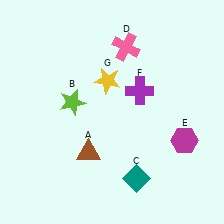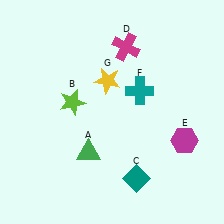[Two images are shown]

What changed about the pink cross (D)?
In Image 1, D is pink. In Image 2, it changed to magenta.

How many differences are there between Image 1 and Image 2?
There are 3 differences between the two images.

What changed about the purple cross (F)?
In Image 1, F is purple. In Image 2, it changed to teal.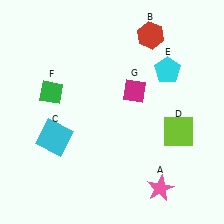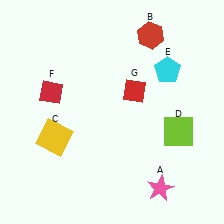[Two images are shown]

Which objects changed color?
C changed from cyan to yellow. F changed from green to red. G changed from magenta to red.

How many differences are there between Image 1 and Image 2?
There are 3 differences between the two images.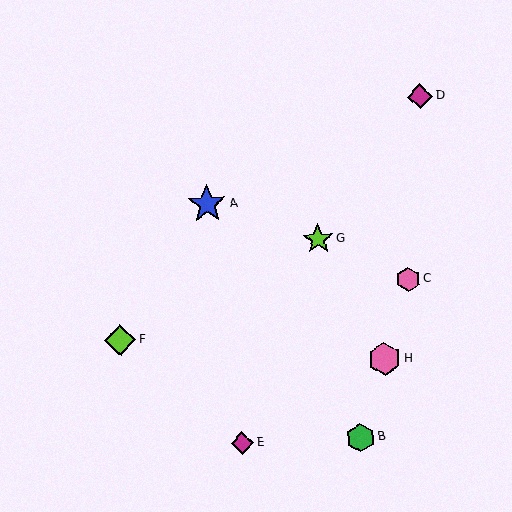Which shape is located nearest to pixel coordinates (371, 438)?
The green hexagon (labeled B) at (360, 438) is nearest to that location.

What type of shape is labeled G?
Shape G is a lime star.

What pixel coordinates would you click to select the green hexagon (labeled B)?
Click at (360, 438) to select the green hexagon B.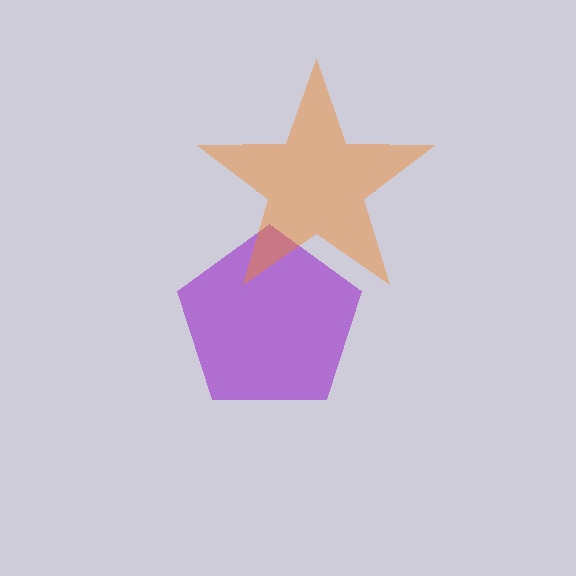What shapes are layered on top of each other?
The layered shapes are: a purple pentagon, an orange star.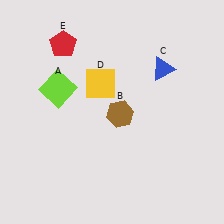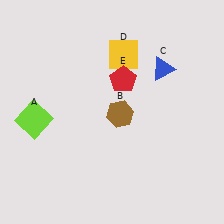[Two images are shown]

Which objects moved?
The objects that moved are: the lime square (A), the yellow square (D), the red pentagon (E).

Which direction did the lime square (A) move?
The lime square (A) moved down.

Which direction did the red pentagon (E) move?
The red pentagon (E) moved right.